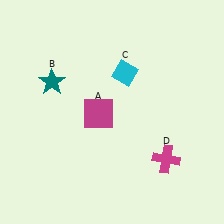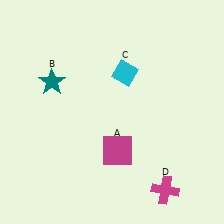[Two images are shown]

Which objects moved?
The objects that moved are: the magenta square (A), the magenta cross (D).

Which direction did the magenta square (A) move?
The magenta square (A) moved down.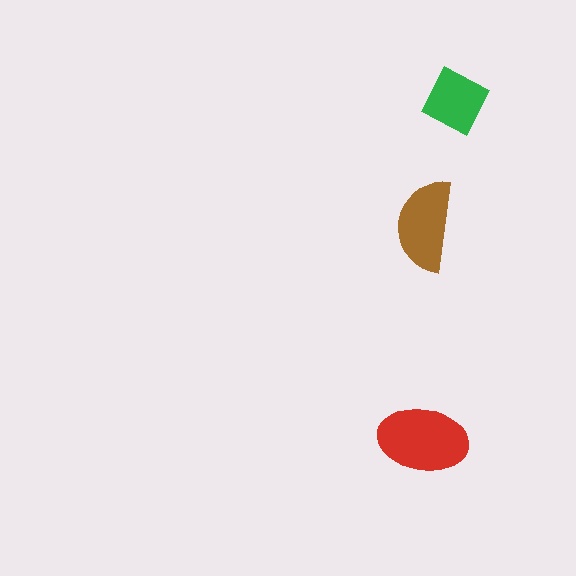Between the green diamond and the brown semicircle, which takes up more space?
The brown semicircle.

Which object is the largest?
The red ellipse.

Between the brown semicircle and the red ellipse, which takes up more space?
The red ellipse.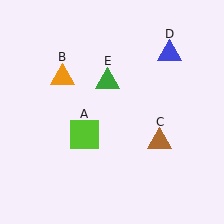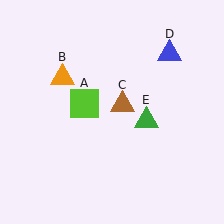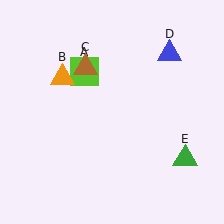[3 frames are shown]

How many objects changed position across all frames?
3 objects changed position: lime square (object A), brown triangle (object C), green triangle (object E).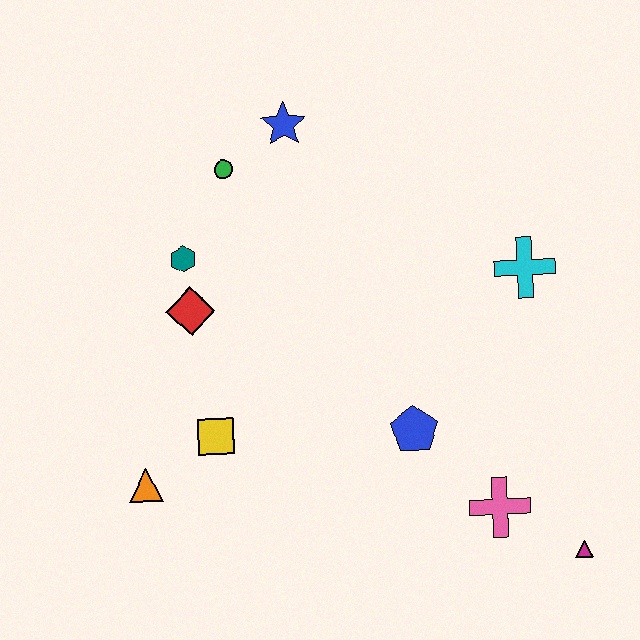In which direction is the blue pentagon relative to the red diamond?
The blue pentagon is to the right of the red diamond.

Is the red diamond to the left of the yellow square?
Yes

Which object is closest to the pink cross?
The magenta triangle is closest to the pink cross.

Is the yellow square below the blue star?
Yes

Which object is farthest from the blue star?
The magenta triangle is farthest from the blue star.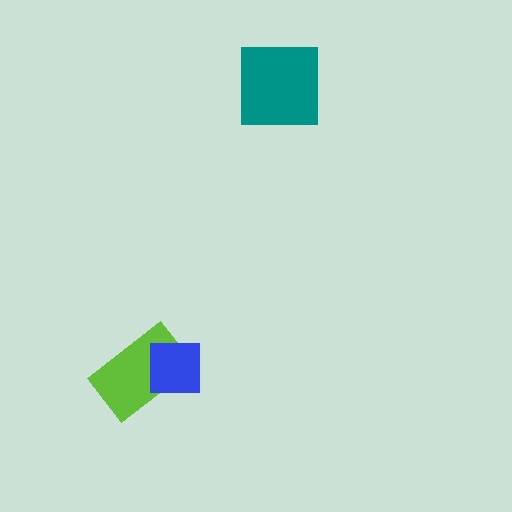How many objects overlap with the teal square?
0 objects overlap with the teal square.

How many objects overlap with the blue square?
1 object overlaps with the blue square.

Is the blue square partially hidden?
No, no other shape covers it.